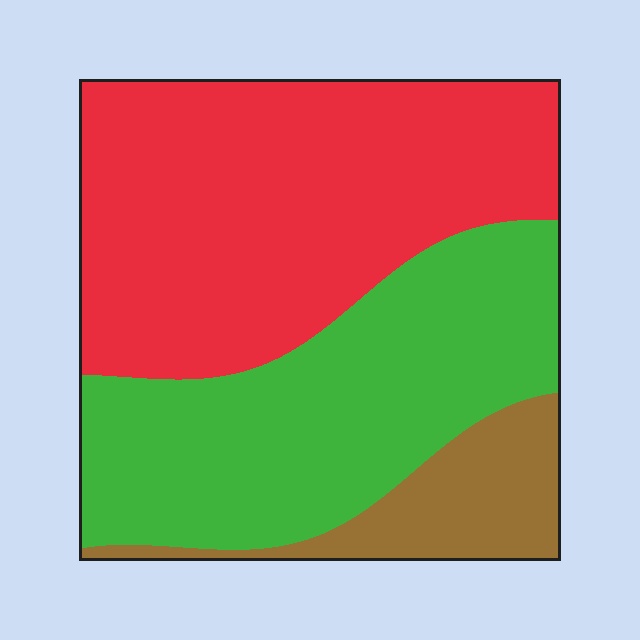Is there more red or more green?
Red.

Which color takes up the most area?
Red, at roughly 50%.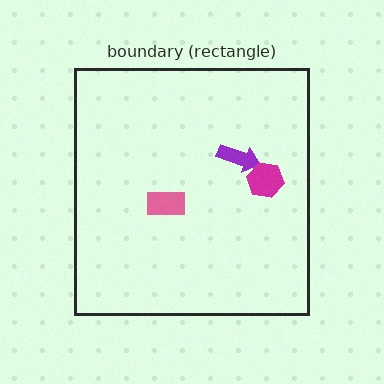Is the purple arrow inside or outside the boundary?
Inside.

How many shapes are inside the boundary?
3 inside, 0 outside.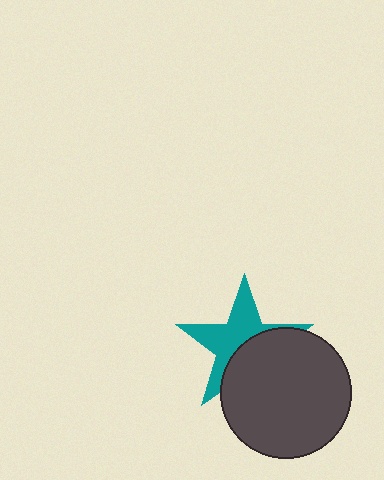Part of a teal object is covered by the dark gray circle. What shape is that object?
It is a star.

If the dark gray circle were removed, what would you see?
You would see the complete teal star.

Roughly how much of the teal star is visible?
About half of it is visible (roughly 54%).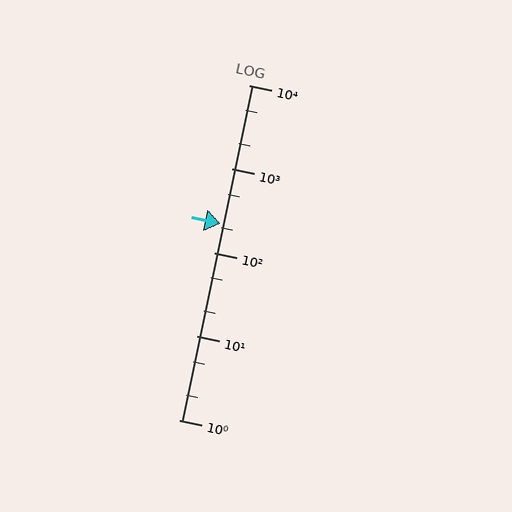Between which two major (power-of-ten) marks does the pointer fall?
The pointer is between 100 and 1000.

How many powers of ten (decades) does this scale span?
The scale spans 4 decades, from 1 to 10000.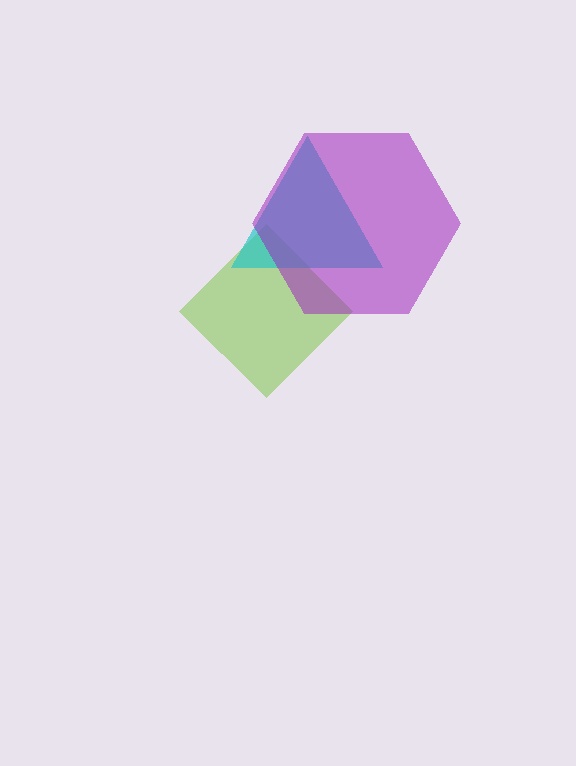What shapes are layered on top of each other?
The layered shapes are: a lime diamond, a cyan triangle, a purple hexagon.